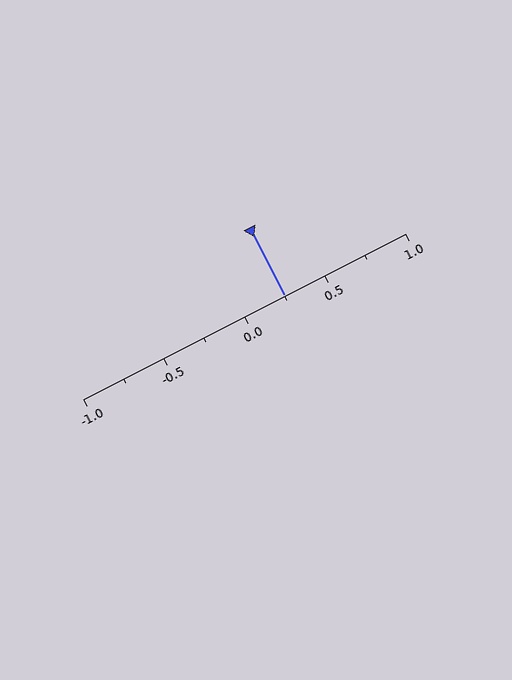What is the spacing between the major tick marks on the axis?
The major ticks are spaced 0.5 apart.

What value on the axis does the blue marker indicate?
The marker indicates approximately 0.25.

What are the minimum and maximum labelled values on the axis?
The axis runs from -1.0 to 1.0.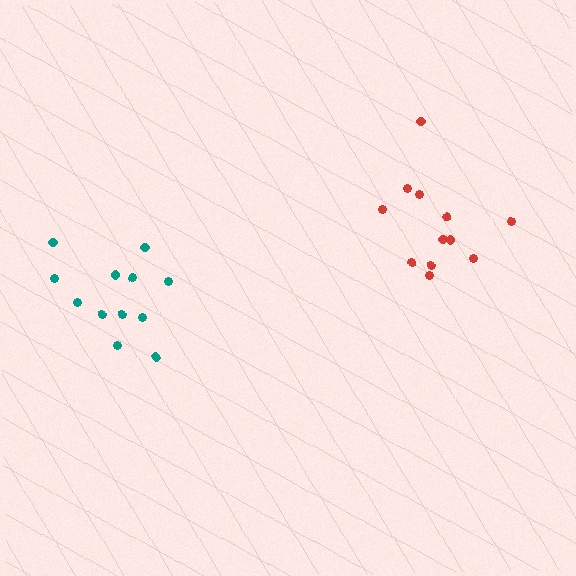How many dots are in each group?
Group 1: 12 dots, Group 2: 12 dots (24 total).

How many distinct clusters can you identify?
There are 2 distinct clusters.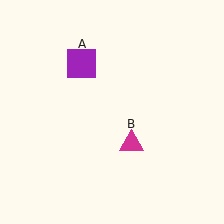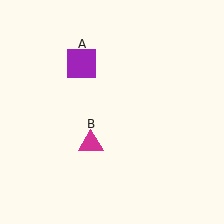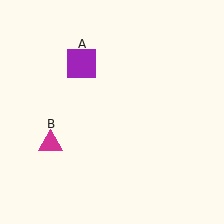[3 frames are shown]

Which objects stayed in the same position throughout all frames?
Purple square (object A) remained stationary.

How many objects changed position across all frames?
1 object changed position: magenta triangle (object B).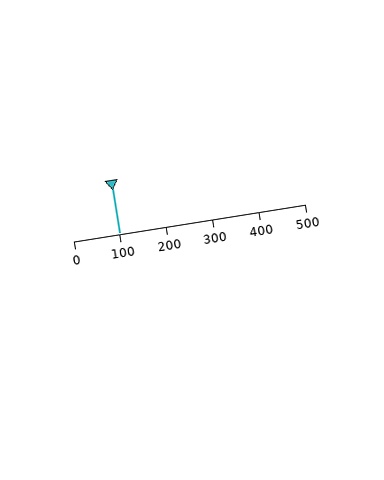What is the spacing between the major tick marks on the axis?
The major ticks are spaced 100 apart.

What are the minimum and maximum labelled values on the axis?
The axis runs from 0 to 500.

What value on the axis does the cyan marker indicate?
The marker indicates approximately 100.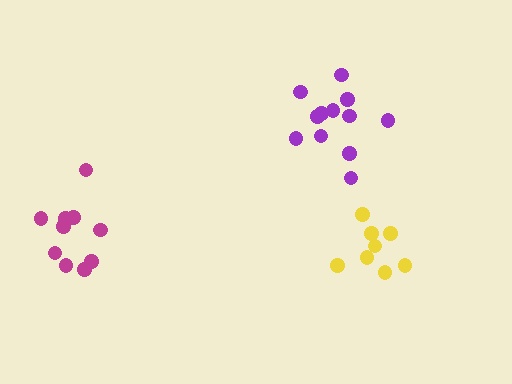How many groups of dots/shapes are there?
There are 3 groups.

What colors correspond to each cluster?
The clusters are colored: magenta, purple, yellow.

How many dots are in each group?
Group 1: 10 dots, Group 2: 12 dots, Group 3: 8 dots (30 total).